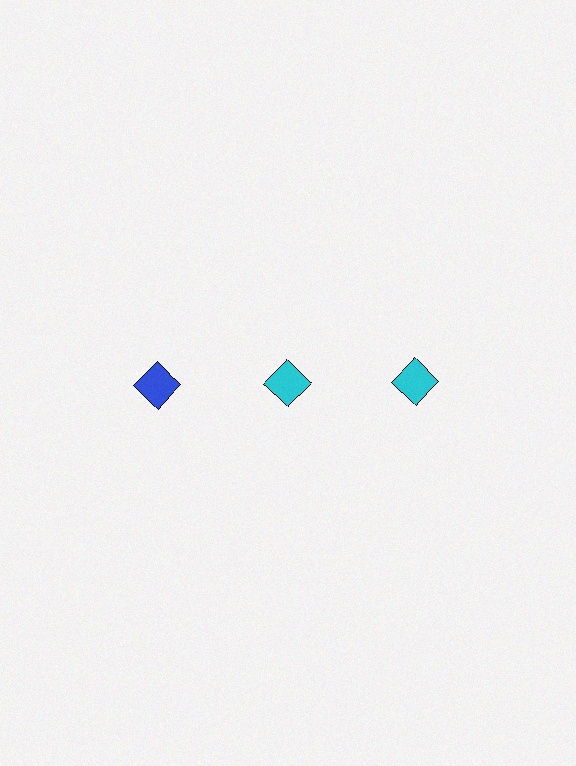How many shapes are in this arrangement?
There are 3 shapes arranged in a grid pattern.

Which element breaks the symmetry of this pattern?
The blue diamond in the top row, leftmost column breaks the symmetry. All other shapes are cyan diamonds.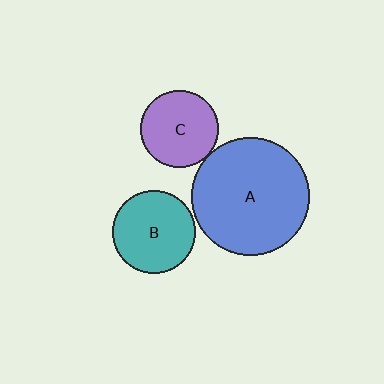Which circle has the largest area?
Circle A (blue).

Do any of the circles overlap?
No, none of the circles overlap.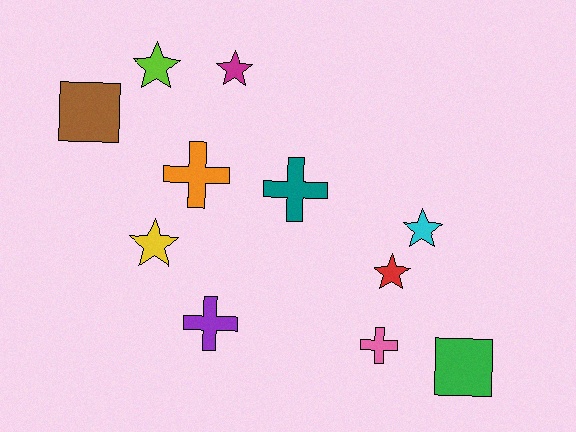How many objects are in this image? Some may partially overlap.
There are 11 objects.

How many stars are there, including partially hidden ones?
There are 5 stars.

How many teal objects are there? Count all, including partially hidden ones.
There is 1 teal object.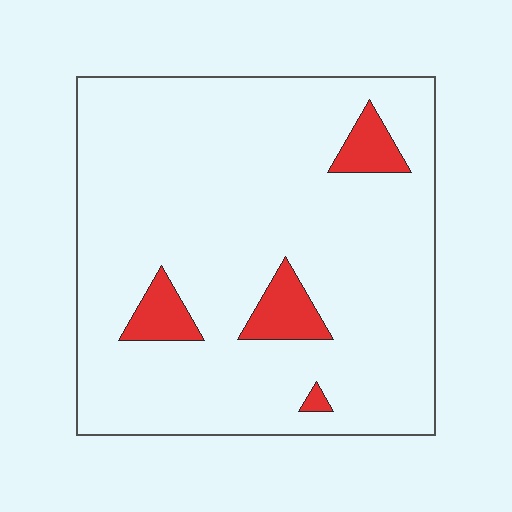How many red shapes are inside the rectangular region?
4.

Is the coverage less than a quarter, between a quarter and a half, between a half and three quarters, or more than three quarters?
Less than a quarter.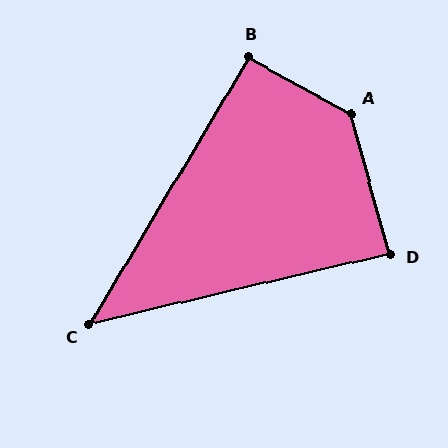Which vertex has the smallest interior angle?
C, at approximately 46 degrees.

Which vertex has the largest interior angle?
A, at approximately 134 degrees.